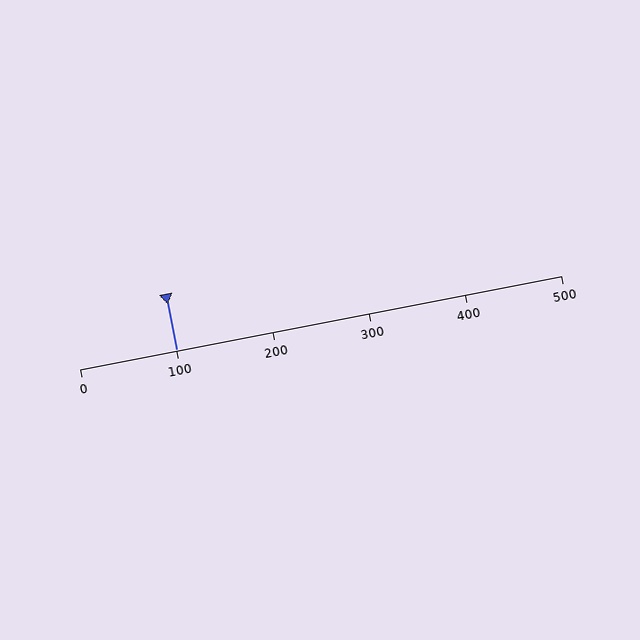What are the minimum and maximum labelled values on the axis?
The axis runs from 0 to 500.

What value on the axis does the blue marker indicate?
The marker indicates approximately 100.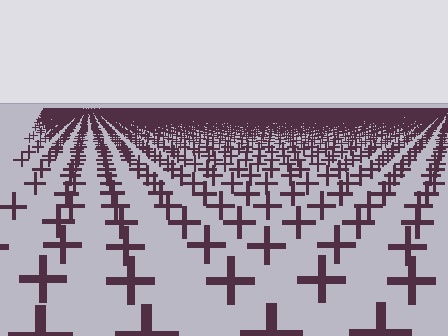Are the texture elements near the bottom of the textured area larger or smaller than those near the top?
Larger. Near the bottom, elements are closer to the viewer and appear at a bigger on-screen size.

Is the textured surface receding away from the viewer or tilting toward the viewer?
The surface is receding away from the viewer. Texture elements get smaller and denser toward the top.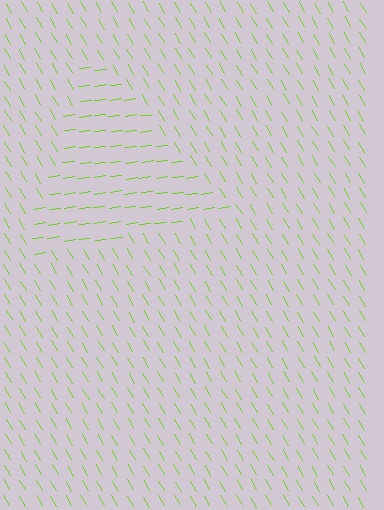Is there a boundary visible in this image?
Yes, there is a texture boundary formed by a change in line orientation.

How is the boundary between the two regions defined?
The boundary is defined purely by a change in line orientation (approximately 67 degrees difference). All lines are the same color and thickness.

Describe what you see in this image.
The image is filled with small lime line segments. A triangle region in the image has lines oriented differently from the surrounding lines, creating a visible texture boundary.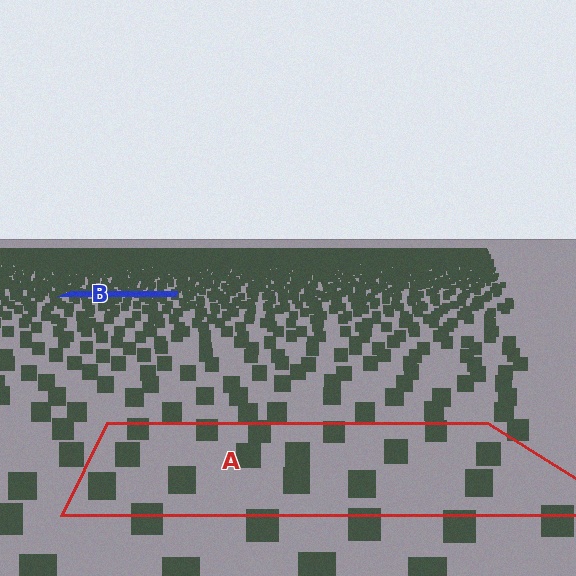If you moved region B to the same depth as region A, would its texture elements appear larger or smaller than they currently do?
They would appear larger. At a closer depth, the same texture elements are projected at a bigger on-screen size.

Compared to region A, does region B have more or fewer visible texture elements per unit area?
Region B has more texture elements per unit area — they are packed more densely because it is farther away.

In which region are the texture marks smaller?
The texture marks are smaller in region B, because it is farther away.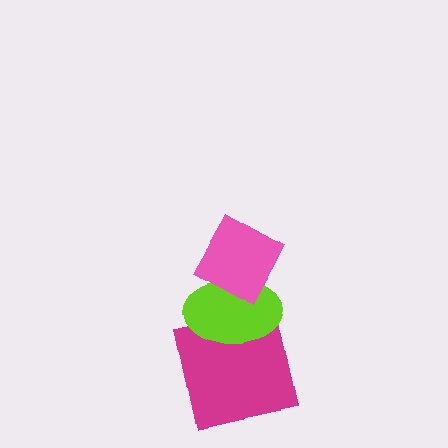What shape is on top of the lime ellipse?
The pink diamond is on top of the lime ellipse.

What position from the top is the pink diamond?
The pink diamond is 1st from the top.